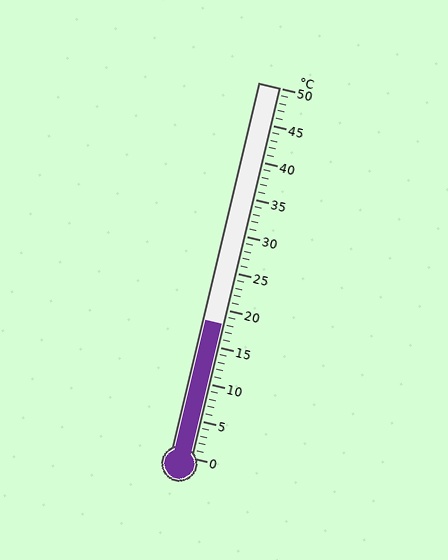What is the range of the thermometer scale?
The thermometer scale ranges from 0°C to 50°C.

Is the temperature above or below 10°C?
The temperature is above 10°C.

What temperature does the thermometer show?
The thermometer shows approximately 18°C.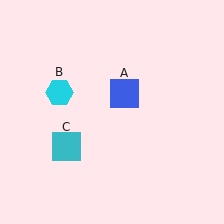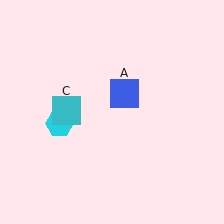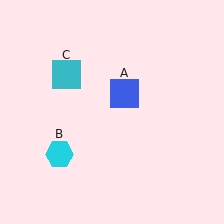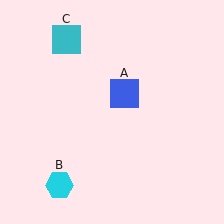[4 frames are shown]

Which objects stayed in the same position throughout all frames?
Blue square (object A) remained stationary.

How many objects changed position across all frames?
2 objects changed position: cyan hexagon (object B), cyan square (object C).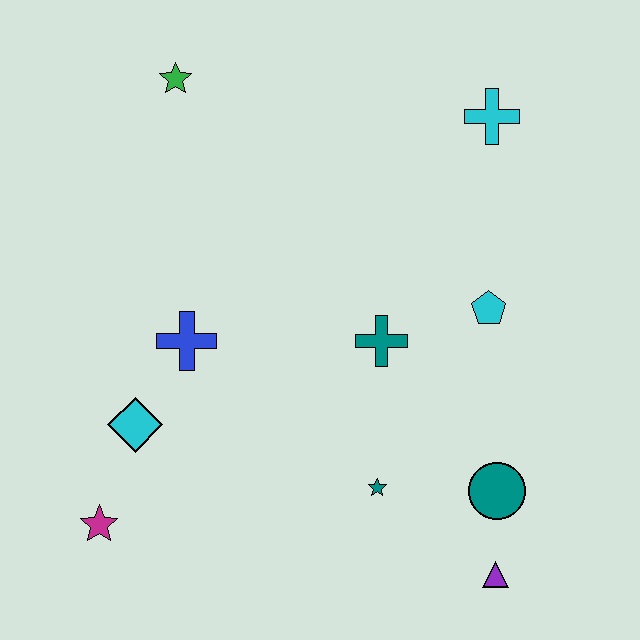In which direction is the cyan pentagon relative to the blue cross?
The cyan pentagon is to the right of the blue cross.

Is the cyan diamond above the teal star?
Yes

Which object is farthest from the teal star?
The green star is farthest from the teal star.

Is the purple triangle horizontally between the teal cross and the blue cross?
No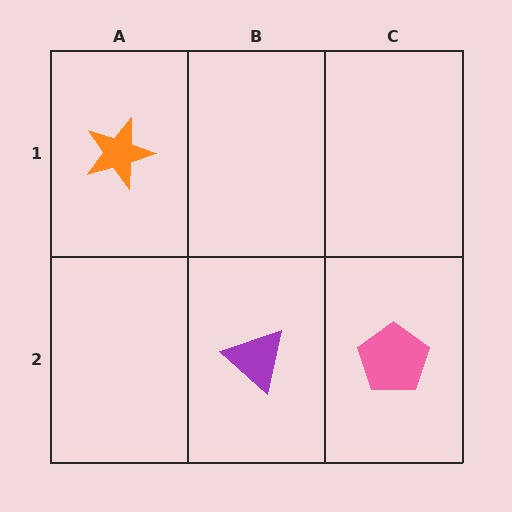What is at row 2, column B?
A purple triangle.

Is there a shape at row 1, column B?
No, that cell is empty.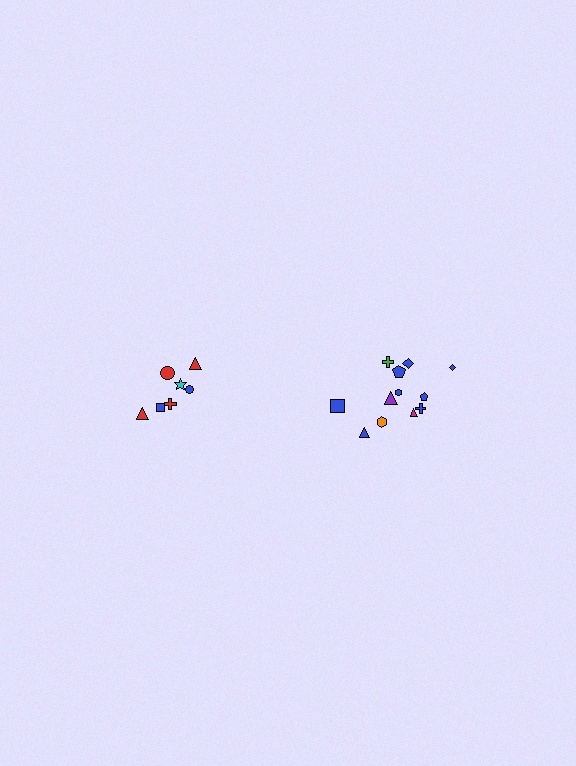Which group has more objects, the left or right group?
The right group.